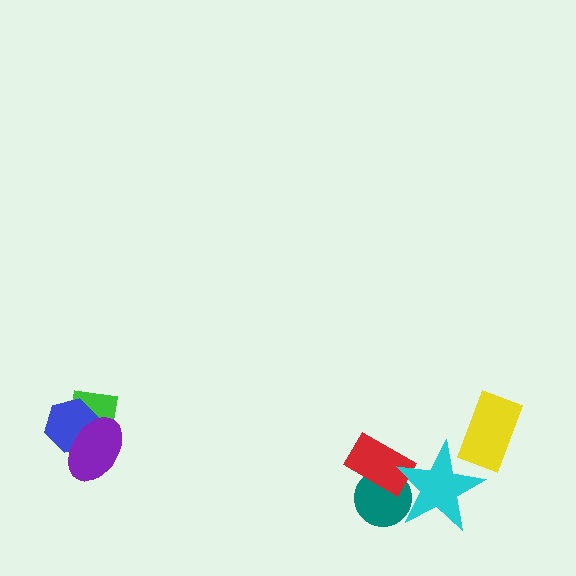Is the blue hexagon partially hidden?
Yes, it is partially covered by another shape.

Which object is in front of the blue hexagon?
The purple ellipse is in front of the blue hexagon.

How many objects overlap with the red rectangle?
2 objects overlap with the red rectangle.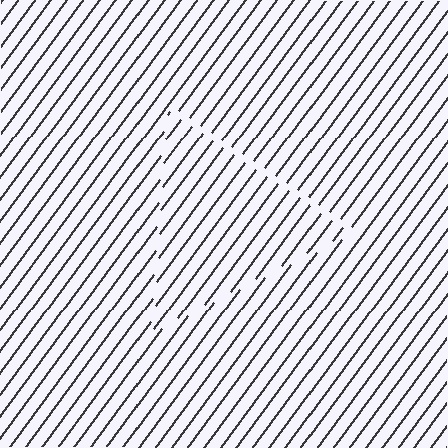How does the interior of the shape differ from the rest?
The interior of the shape contains the same grating, shifted by half a period — the contour is defined by the phase discontinuity where line-ends from the inner and outer gratings abut.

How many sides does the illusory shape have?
3 sides — the line-ends trace a triangle.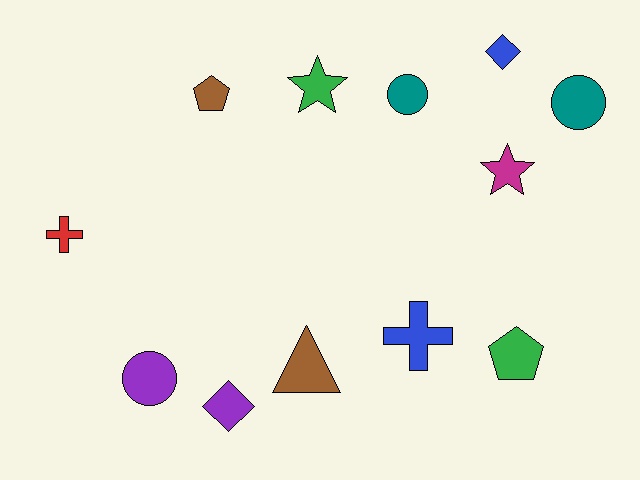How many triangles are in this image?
There is 1 triangle.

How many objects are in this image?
There are 12 objects.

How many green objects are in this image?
There are 2 green objects.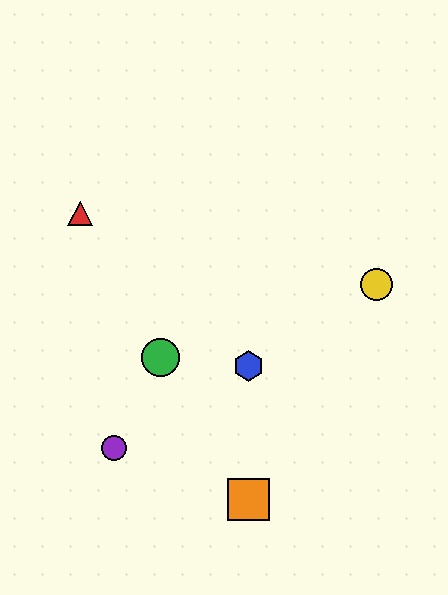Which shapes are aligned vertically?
The blue hexagon, the orange square are aligned vertically.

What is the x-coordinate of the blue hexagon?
The blue hexagon is at x≈248.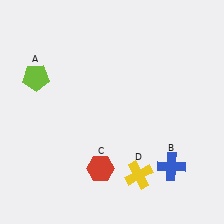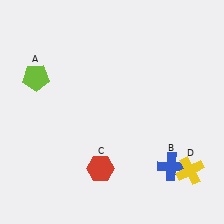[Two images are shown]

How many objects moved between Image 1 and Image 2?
1 object moved between the two images.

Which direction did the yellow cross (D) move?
The yellow cross (D) moved right.